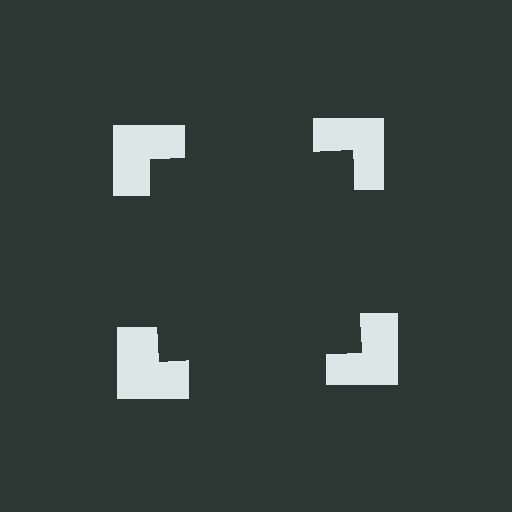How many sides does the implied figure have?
4 sides.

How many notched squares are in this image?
There are 4 — one at each vertex of the illusory square.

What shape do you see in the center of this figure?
An illusory square — its edges are inferred from the aligned wedge cuts in the notched squares, not physically drawn.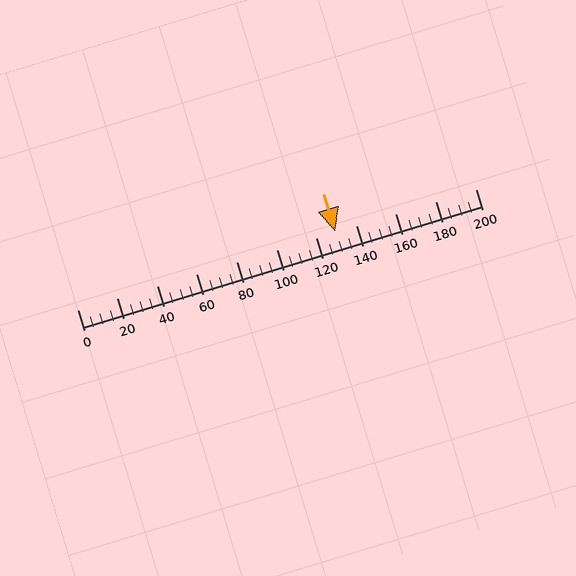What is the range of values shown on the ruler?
The ruler shows values from 0 to 200.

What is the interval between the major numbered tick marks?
The major tick marks are spaced 20 units apart.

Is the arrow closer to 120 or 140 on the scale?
The arrow is closer to 120.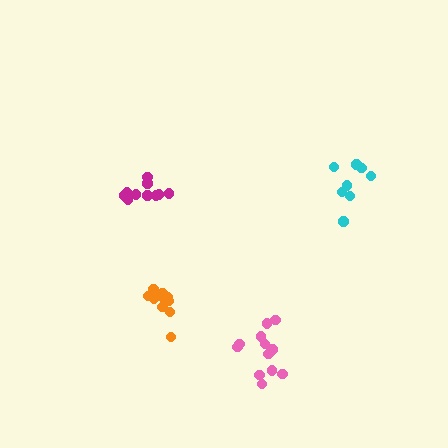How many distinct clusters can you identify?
There are 4 distinct clusters.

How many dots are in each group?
Group 1: 13 dots, Group 2: 12 dots, Group 3: 8 dots, Group 4: 11 dots (44 total).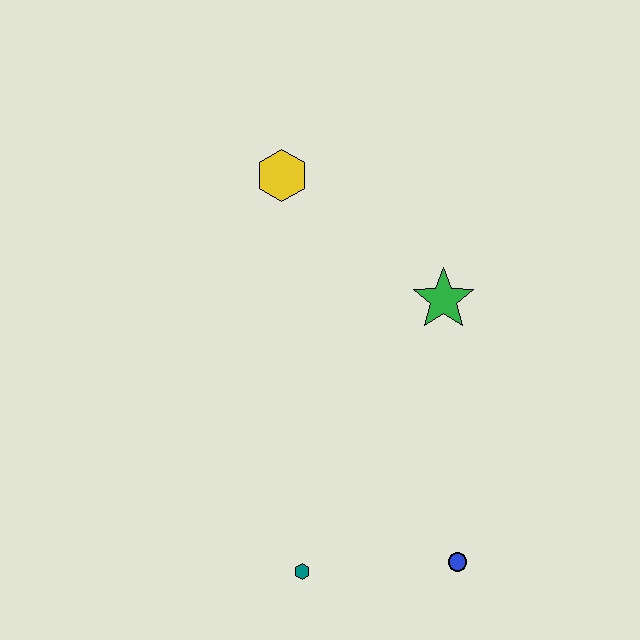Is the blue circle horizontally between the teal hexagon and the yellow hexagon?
No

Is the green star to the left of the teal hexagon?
No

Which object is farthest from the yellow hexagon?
The blue circle is farthest from the yellow hexagon.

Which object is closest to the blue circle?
The teal hexagon is closest to the blue circle.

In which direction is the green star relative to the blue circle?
The green star is above the blue circle.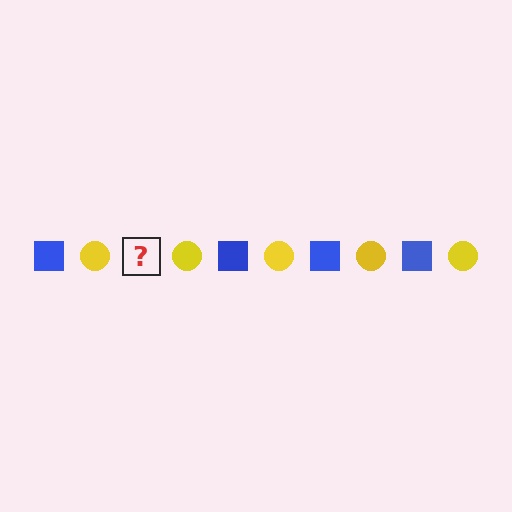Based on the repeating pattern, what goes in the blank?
The blank should be a blue square.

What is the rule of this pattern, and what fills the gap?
The rule is that the pattern alternates between blue square and yellow circle. The gap should be filled with a blue square.